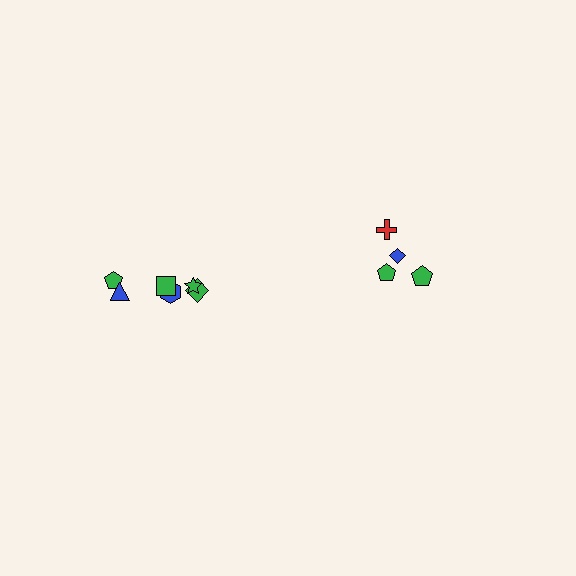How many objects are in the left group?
There are 6 objects.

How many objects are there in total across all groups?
There are 10 objects.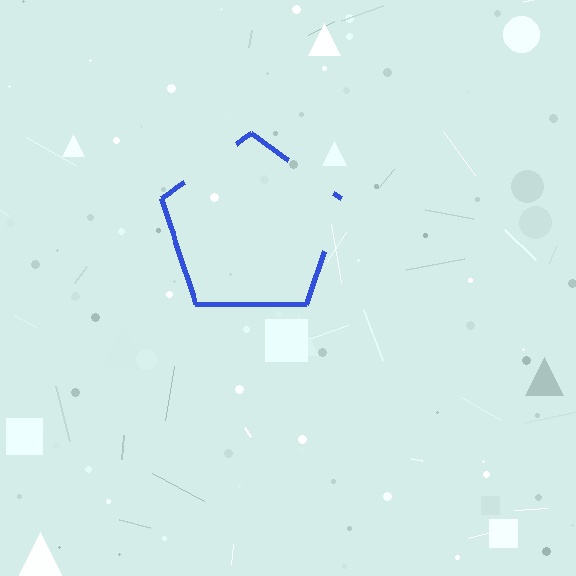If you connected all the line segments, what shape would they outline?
They would outline a pentagon.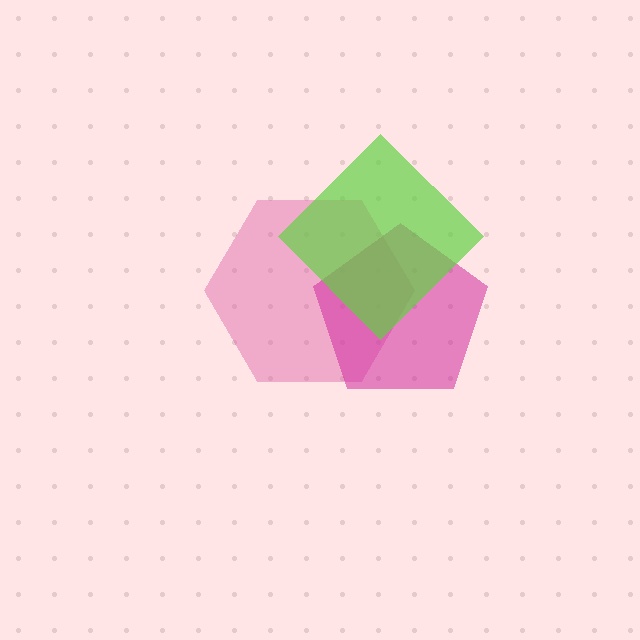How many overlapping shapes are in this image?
There are 3 overlapping shapes in the image.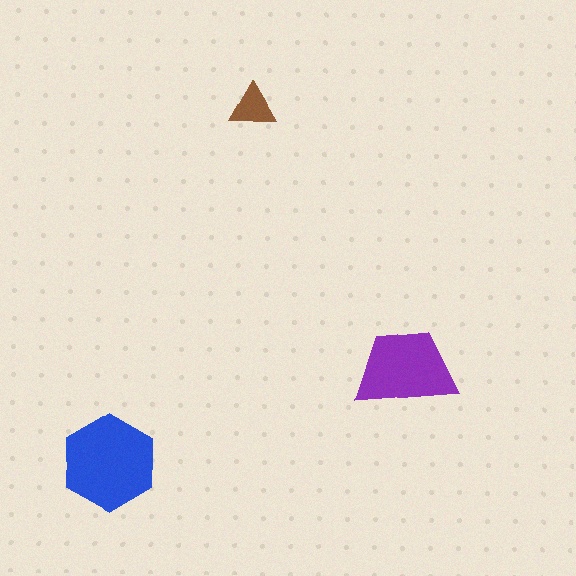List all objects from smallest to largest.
The brown triangle, the purple trapezoid, the blue hexagon.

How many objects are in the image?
There are 3 objects in the image.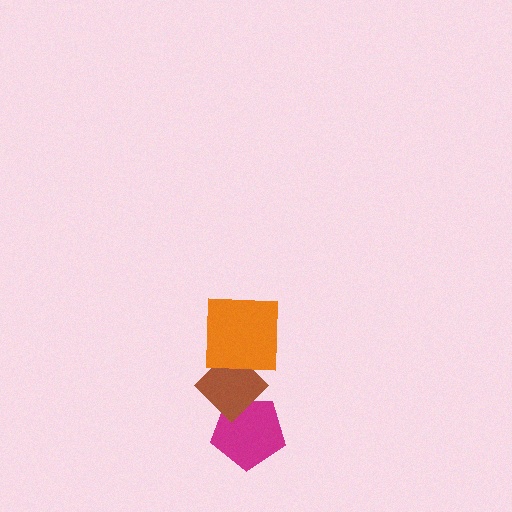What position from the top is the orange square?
The orange square is 1st from the top.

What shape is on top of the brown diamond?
The orange square is on top of the brown diamond.